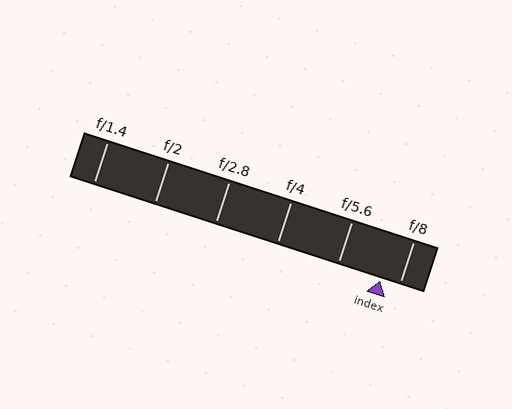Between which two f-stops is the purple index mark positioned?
The index mark is between f/5.6 and f/8.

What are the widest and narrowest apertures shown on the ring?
The widest aperture shown is f/1.4 and the narrowest is f/8.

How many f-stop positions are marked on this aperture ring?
There are 6 f-stop positions marked.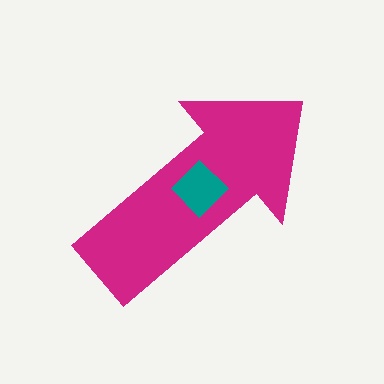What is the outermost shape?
The magenta arrow.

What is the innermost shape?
The teal diamond.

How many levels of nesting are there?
2.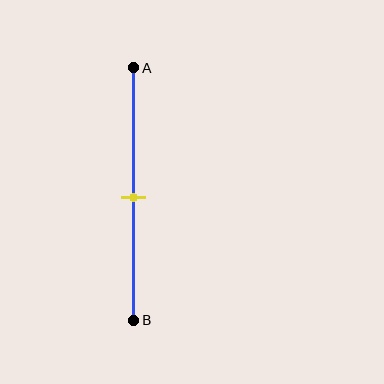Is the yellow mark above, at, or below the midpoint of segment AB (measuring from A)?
The yellow mark is approximately at the midpoint of segment AB.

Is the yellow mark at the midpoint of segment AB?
Yes, the mark is approximately at the midpoint.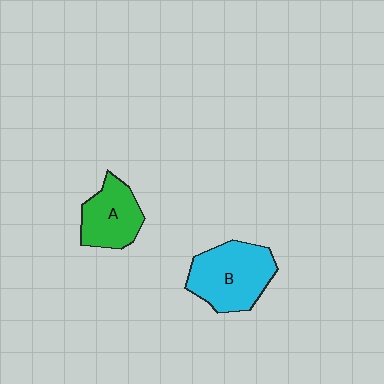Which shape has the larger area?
Shape B (cyan).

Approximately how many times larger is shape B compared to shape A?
Approximately 1.4 times.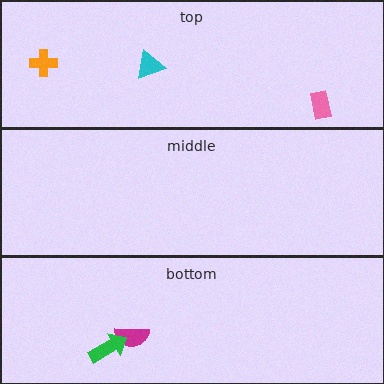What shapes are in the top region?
The orange cross, the cyan triangle, the pink rectangle.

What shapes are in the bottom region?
The magenta semicircle, the green arrow.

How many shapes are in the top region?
3.